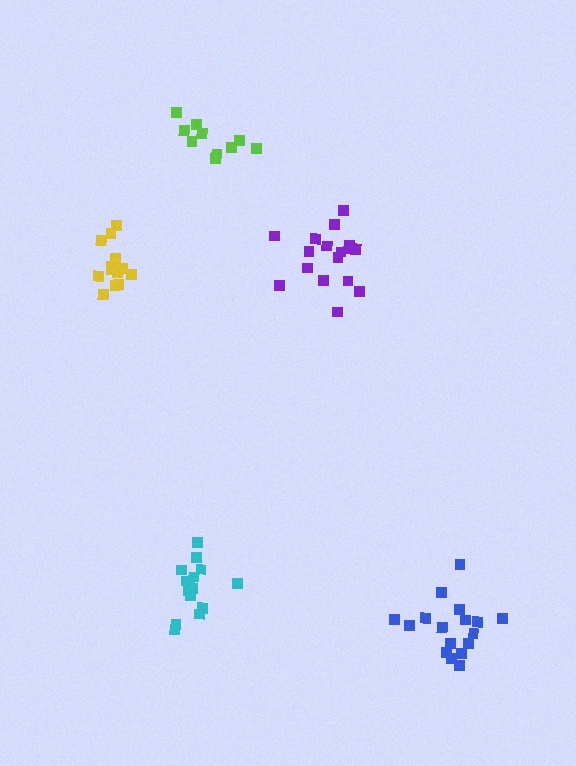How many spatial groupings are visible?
There are 5 spatial groupings.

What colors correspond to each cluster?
The clusters are colored: purple, cyan, lime, yellow, blue.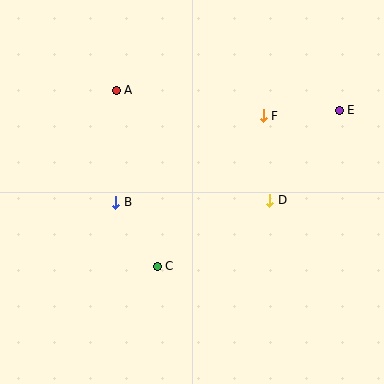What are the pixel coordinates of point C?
Point C is at (157, 266).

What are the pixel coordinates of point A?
Point A is at (116, 90).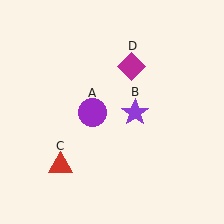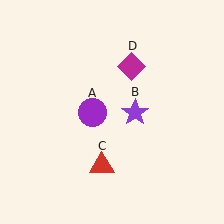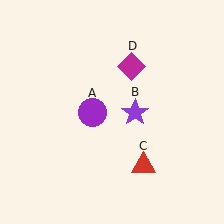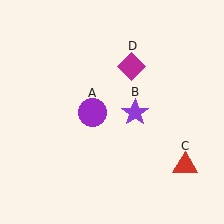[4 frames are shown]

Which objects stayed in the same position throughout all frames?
Purple circle (object A) and purple star (object B) and magenta diamond (object D) remained stationary.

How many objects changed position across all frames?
1 object changed position: red triangle (object C).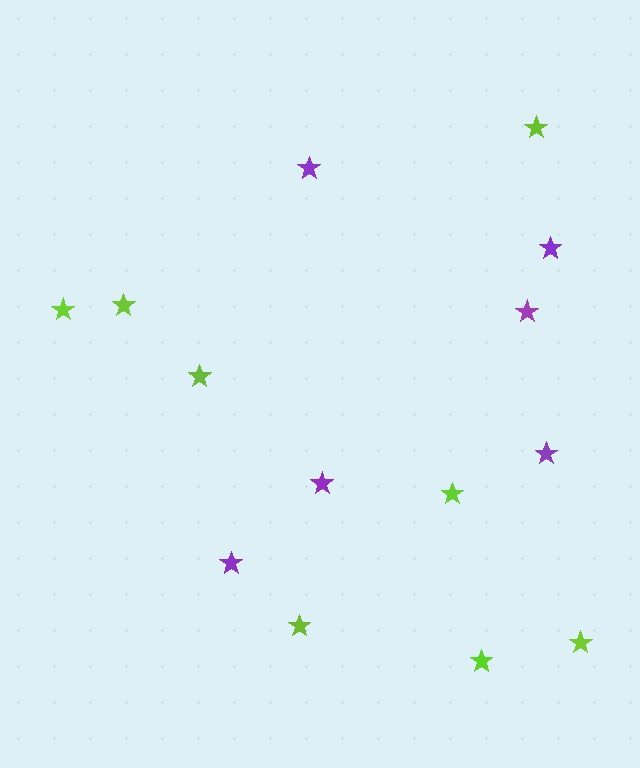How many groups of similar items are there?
There are 2 groups: one group of lime stars (8) and one group of purple stars (6).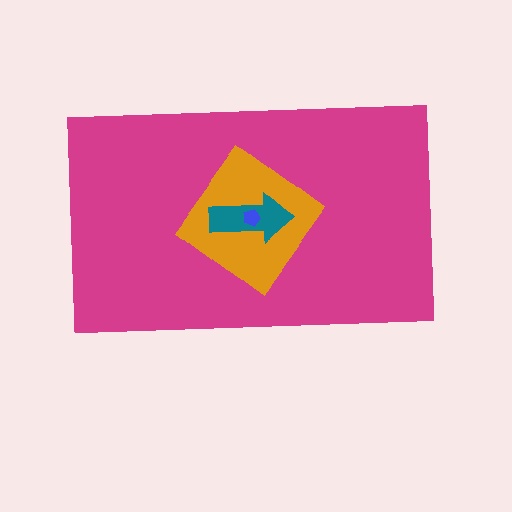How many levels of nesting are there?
4.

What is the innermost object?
The blue pentagon.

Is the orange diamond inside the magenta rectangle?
Yes.